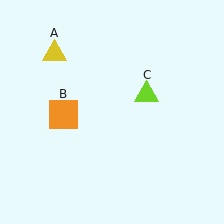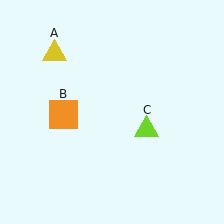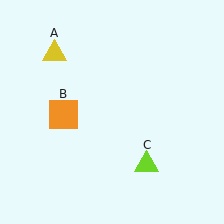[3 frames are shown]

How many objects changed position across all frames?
1 object changed position: lime triangle (object C).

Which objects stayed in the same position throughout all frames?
Yellow triangle (object A) and orange square (object B) remained stationary.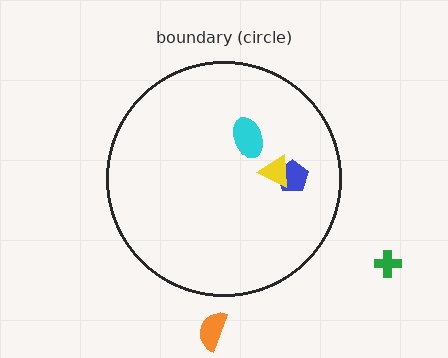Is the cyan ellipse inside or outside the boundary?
Inside.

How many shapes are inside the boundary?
3 inside, 2 outside.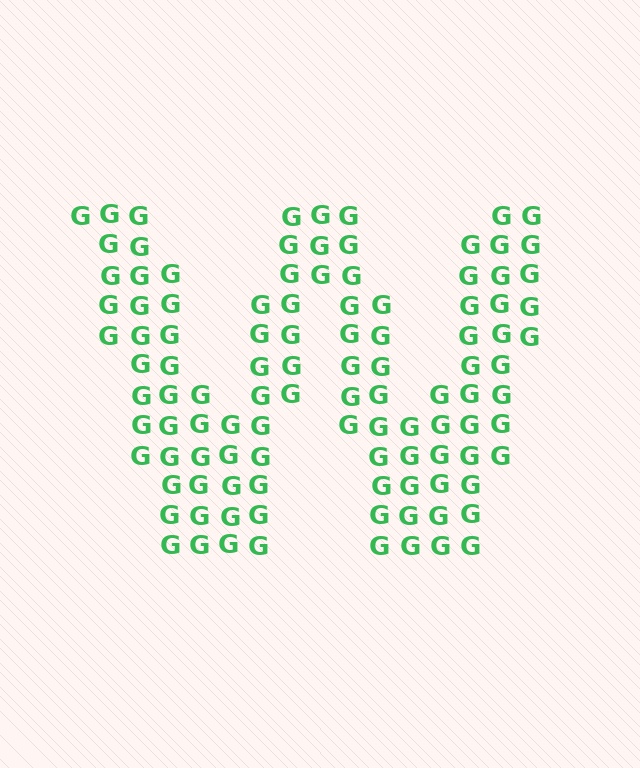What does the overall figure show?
The overall figure shows the letter W.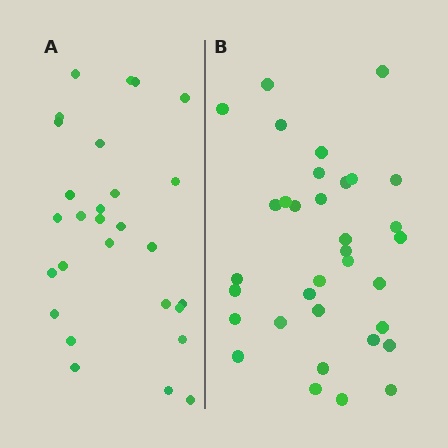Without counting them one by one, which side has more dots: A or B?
Region B (the right region) has more dots.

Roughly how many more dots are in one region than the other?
Region B has about 6 more dots than region A.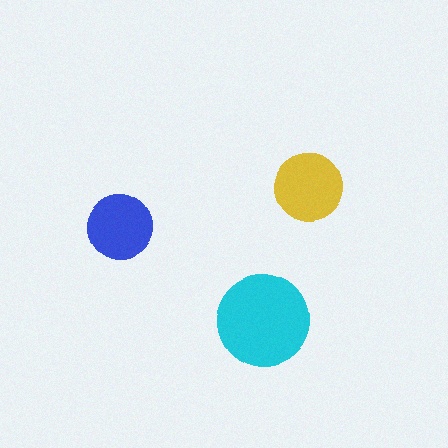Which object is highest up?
The yellow circle is topmost.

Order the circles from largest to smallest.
the cyan one, the yellow one, the blue one.